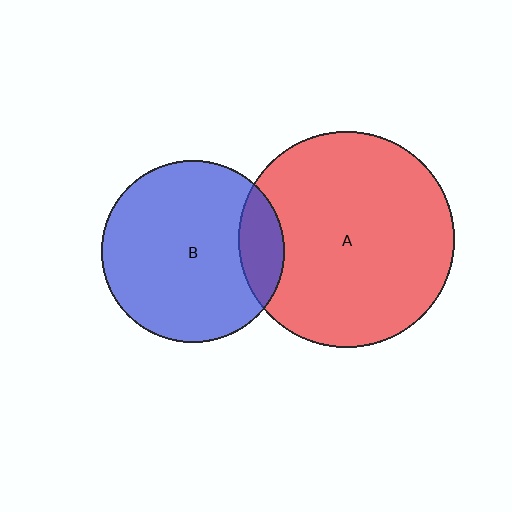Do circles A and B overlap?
Yes.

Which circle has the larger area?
Circle A (red).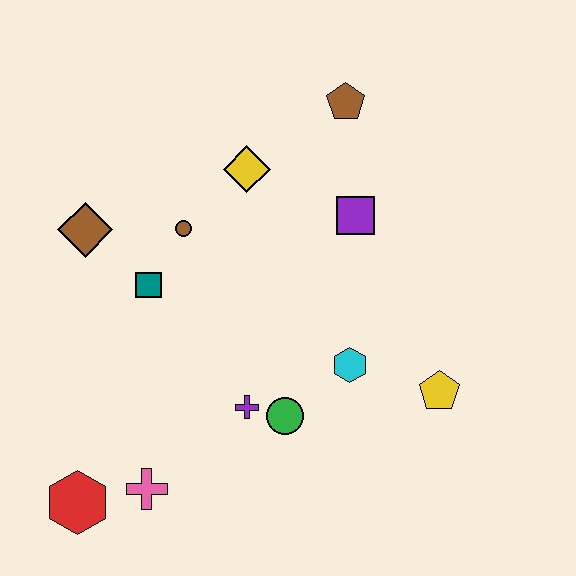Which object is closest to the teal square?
The brown circle is closest to the teal square.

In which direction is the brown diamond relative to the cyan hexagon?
The brown diamond is to the left of the cyan hexagon.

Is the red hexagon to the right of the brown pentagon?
No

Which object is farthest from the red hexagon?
The brown pentagon is farthest from the red hexagon.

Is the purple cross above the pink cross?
Yes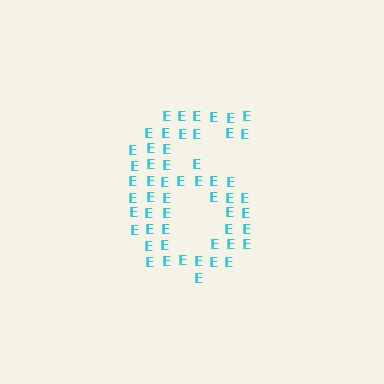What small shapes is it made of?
It is made of small letter E's.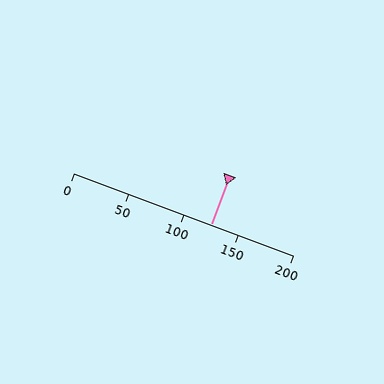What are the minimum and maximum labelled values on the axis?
The axis runs from 0 to 200.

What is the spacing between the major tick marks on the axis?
The major ticks are spaced 50 apart.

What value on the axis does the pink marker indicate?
The marker indicates approximately 125.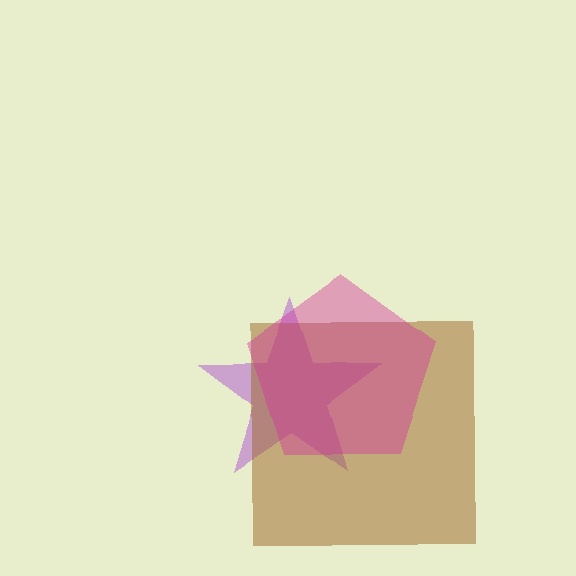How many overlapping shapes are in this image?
There are 3 overlapping shapes in the image.